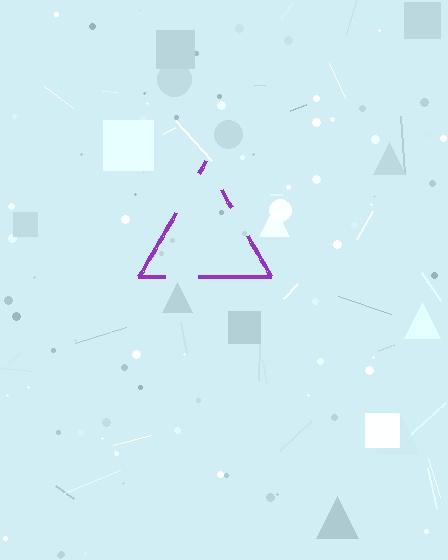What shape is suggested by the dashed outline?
The dashed outline suggests a triangle.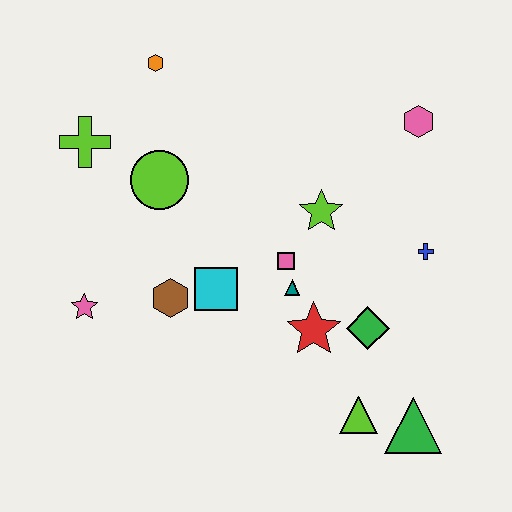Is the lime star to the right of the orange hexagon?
Yes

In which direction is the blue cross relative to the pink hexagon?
The blue cross is below the pink hexagon.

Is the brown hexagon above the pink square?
No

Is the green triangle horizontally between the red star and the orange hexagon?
No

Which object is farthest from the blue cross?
The lime cross is farthest from the blue cross.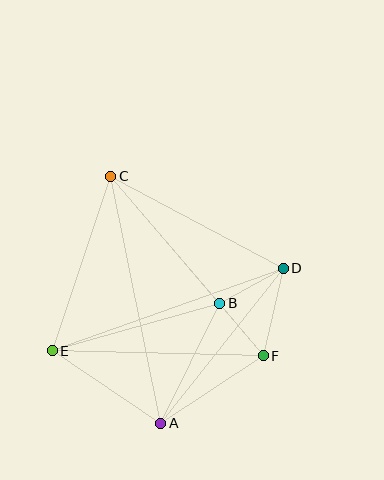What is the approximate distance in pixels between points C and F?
The distance between C and F is approximately 236 pixels.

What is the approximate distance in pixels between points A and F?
The distance between A and F is approximately 123 pixels.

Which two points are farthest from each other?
Points A and C are farthest from each other.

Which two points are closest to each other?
Points B and F are closest to each other.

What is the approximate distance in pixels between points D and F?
The distance between D and F is approximately 90 pixels.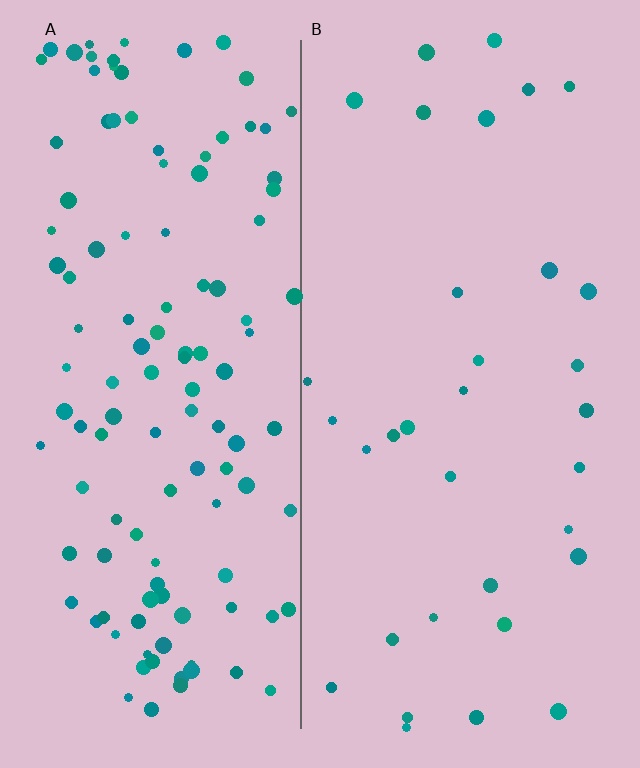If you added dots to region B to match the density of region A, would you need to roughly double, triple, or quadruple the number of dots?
Approximately quadruple.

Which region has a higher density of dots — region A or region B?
A (the left).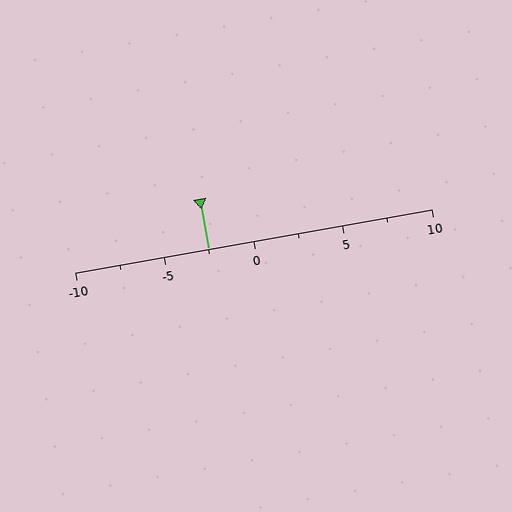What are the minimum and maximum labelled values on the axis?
The axis runs from -10 to 10.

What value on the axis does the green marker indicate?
The marker indicates approximately -2.5.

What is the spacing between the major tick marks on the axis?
The major ticks are spaced 5 apart.